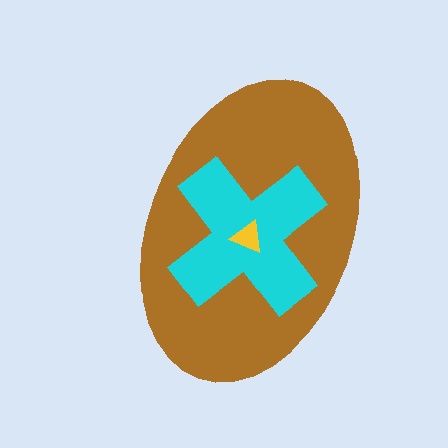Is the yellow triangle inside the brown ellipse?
Yes.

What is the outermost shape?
The brown ellipse.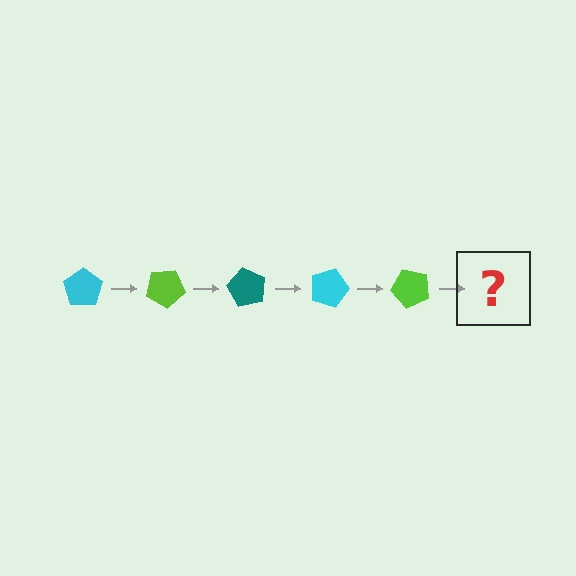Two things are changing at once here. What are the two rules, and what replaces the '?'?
The two rules are that it rotates 30 degrees each step and the color cycles through cyan, lime, and teal. The '?' should be a teal pentagon, rotated 150 degrees from the start.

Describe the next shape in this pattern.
It should be a teal pentagon, rotated 150 degrees from the start.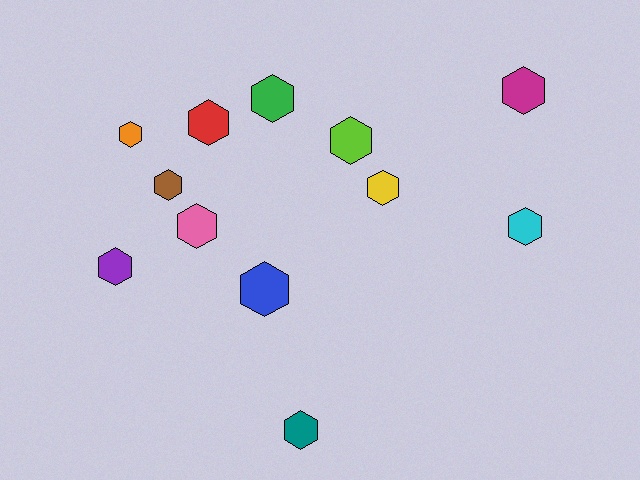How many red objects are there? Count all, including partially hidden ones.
There is 1 red object.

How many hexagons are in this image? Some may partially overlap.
There are 12 hexagons.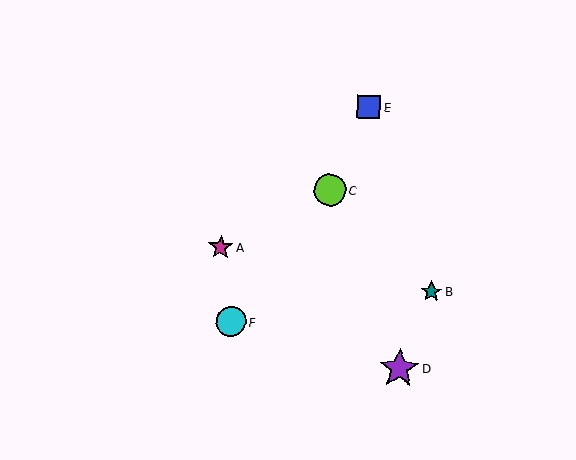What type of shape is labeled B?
Shape B is a teal star.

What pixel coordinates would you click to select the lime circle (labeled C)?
Click at (330, 190) to select the lime circle C.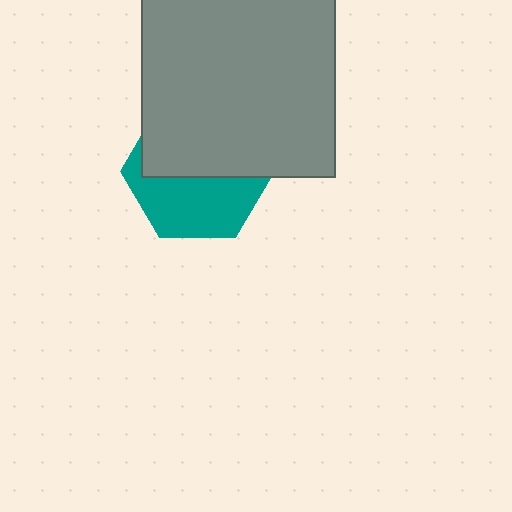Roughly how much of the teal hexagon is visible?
About half of it is visible (roughly 47%).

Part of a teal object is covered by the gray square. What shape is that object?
It is a hexagon.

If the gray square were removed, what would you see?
You would see the complete teal hexagon.